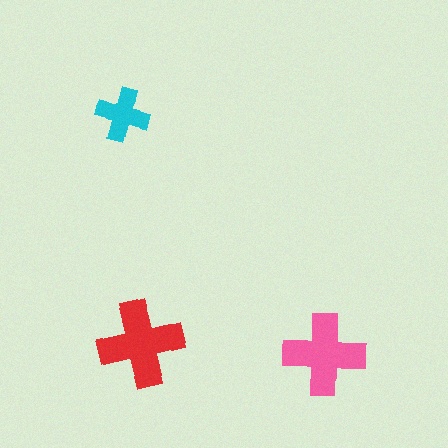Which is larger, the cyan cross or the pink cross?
The pink one.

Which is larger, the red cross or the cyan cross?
The red one.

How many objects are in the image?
There are 3 objects in the image.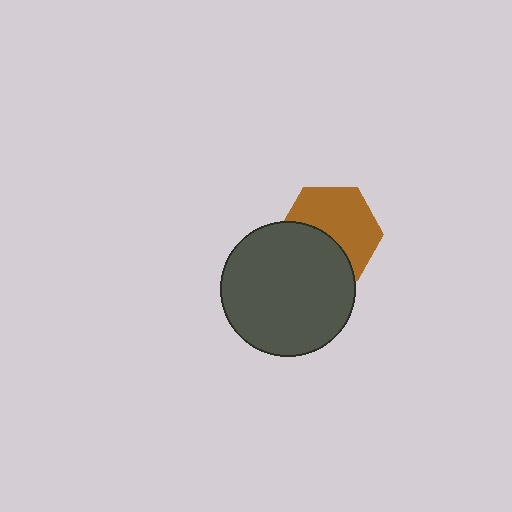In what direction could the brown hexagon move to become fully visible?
The brown hexagon could move up. That would shift it out from behind the dark gray circle entirely.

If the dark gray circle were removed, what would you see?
You would see the complete brown hexagon.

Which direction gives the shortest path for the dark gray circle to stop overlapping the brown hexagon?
Moving down gives the shortest separation.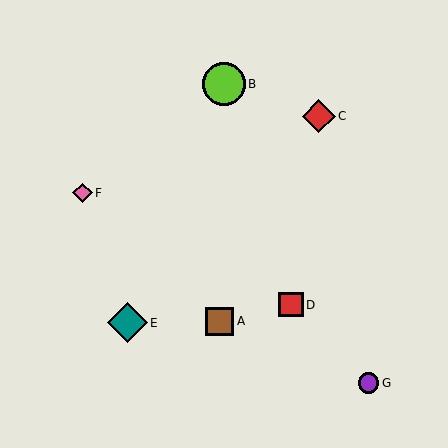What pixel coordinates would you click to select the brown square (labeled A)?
Click at (219, 321) to select the brown square A.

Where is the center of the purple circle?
The center of the purple circle is at (369, 383).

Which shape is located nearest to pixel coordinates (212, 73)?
The lime circle (labeled B) at (224, 84) is nearest to that location.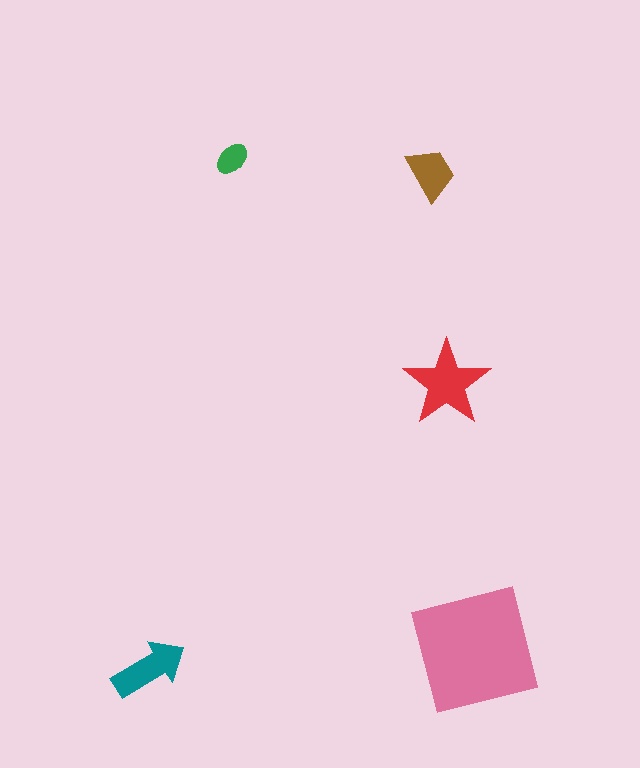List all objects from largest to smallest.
The pink square, the red star, the teal arrow, the brown trapezoid, the green ellipse.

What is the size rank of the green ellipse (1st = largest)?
5th.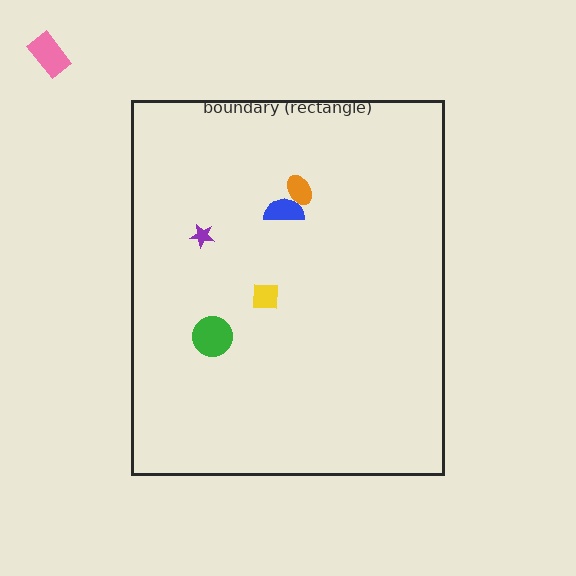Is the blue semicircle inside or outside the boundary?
Inside.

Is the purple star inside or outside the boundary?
Inside.